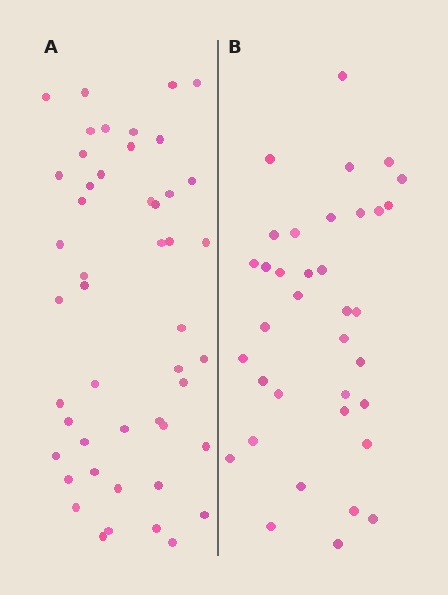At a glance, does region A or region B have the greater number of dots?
Region A (the left region) has more dots.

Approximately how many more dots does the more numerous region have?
Region A has roughly 12 or so more dots than region B.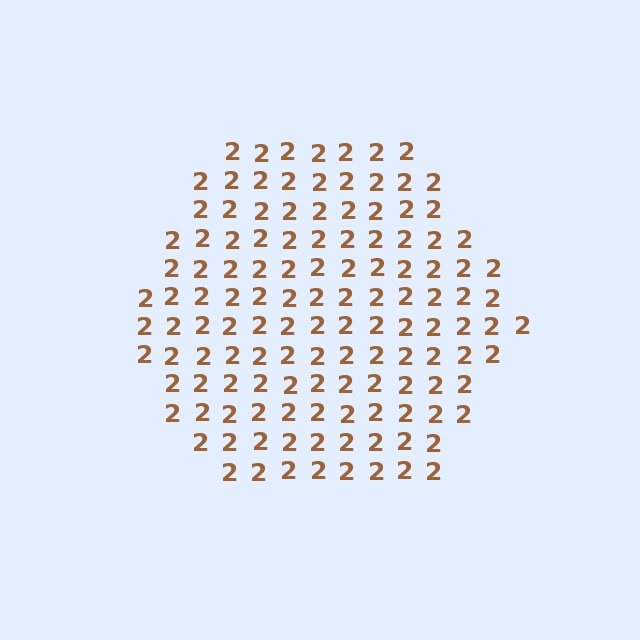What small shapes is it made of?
It is made of small digit 2's.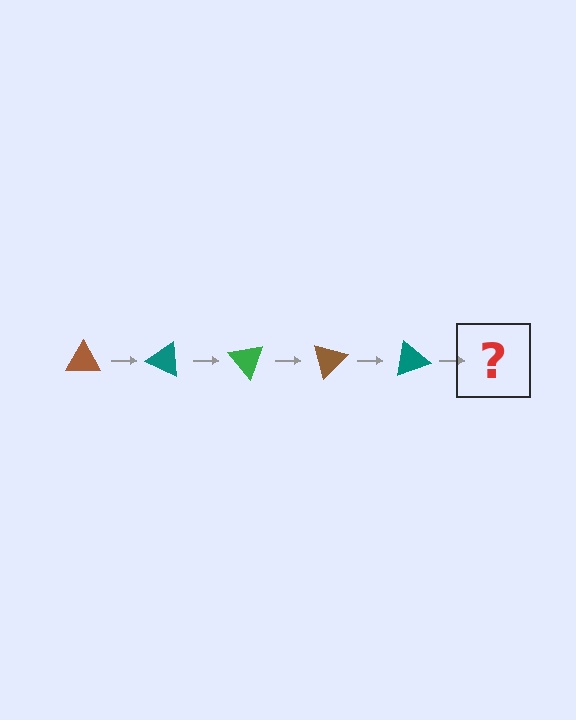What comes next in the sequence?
The next element should be a green triangle, rotated 125 degrees from the start.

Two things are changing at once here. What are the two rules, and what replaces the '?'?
The two rules are that it rotates 25 degrees each step and the color cycles through brown, teal, and green. The '?' should be a green triangle, rotated 125 degrees from the start.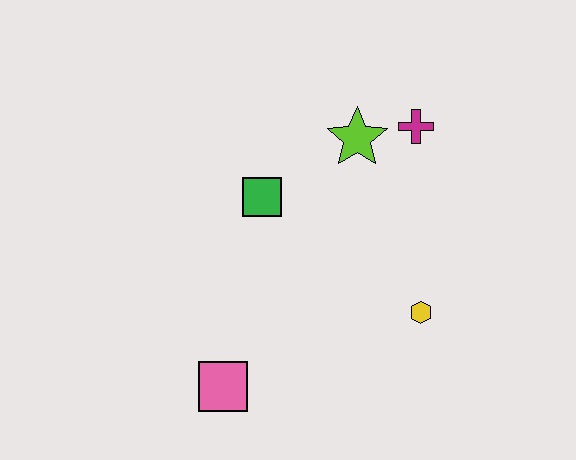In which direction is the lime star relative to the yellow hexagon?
The lime star is above the yellow hexagon.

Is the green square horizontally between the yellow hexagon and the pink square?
Yes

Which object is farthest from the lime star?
The pink square is farthest from the lime star.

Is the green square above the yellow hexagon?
Yes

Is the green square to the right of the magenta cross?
No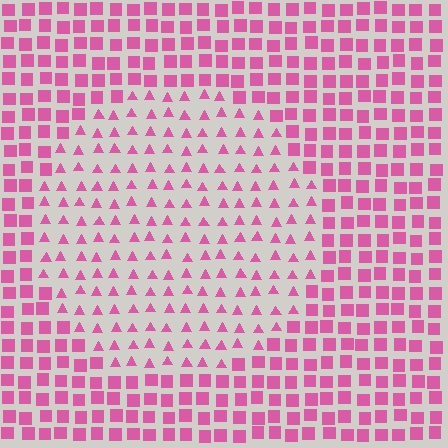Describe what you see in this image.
The image is filled with small pink elements arranged in a uniform grid. A circle-shaped region contains triangles, while the surrounding area contains squares. The boundary is defined purely by the change in element shape.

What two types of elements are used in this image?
The image uses triangles inside the circle region and squares outside it.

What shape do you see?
I see a circle.